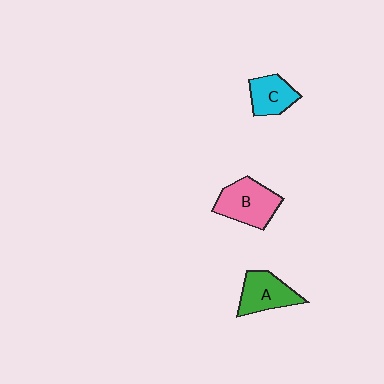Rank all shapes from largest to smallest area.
From largest to smallest: B (pink), A (green), C (cyan).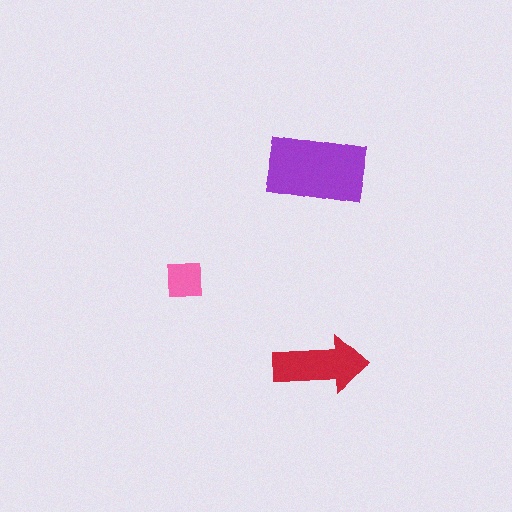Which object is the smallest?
The pink square.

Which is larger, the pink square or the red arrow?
The red arrow.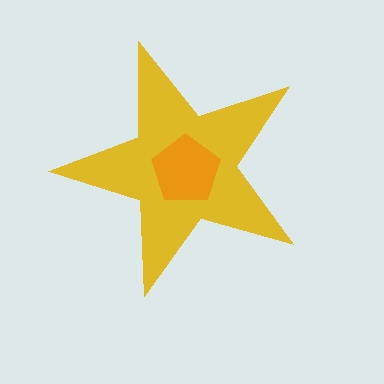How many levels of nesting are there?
2.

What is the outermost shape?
The yellow star.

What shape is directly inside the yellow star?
The orange pentagon.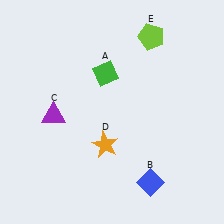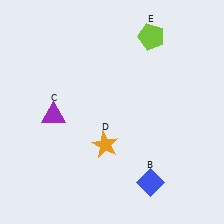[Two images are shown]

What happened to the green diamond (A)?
The green diamond (A) was removed in Image 2. It was in the top-left area of Image 1.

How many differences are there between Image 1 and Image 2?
There is 1 difference between the two images.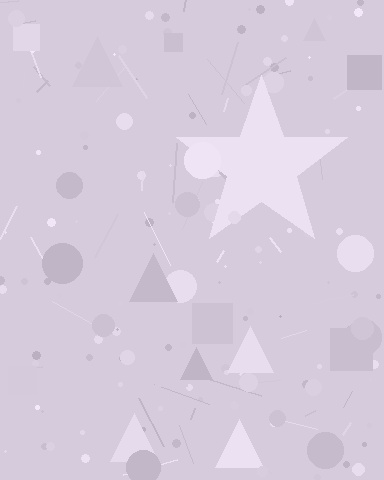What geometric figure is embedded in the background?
A star is embedded in the background.